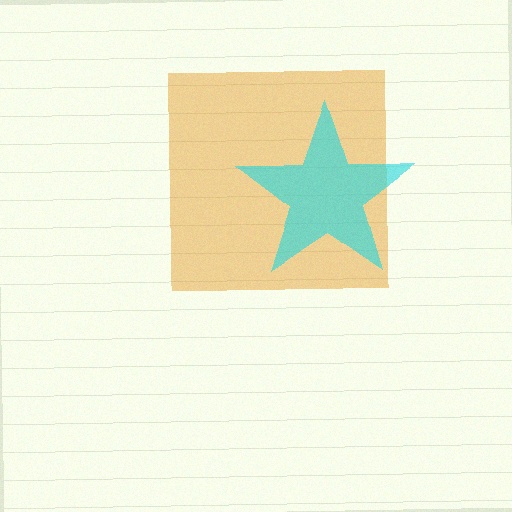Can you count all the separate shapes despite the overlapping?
Yes, there are 2 separate shapes.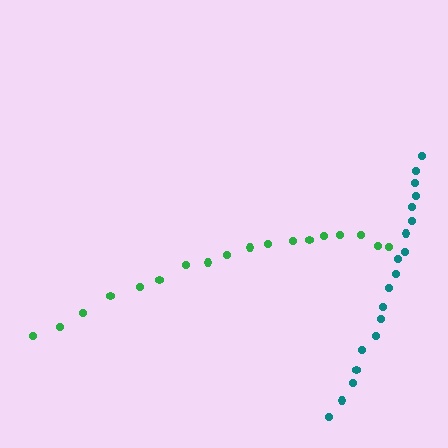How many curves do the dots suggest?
There are 2 distinct paths.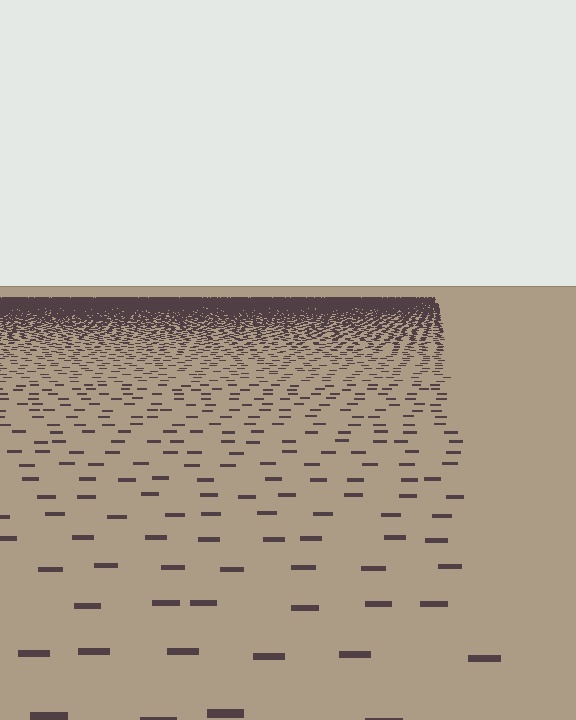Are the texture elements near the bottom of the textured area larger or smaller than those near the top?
Larger. Near the bottom, elements are closer to the viewer and appear at a bigger on-screen size.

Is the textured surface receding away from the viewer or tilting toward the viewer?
The surface is receding away from the viewer. Texture elements get smaller and denser toward the top.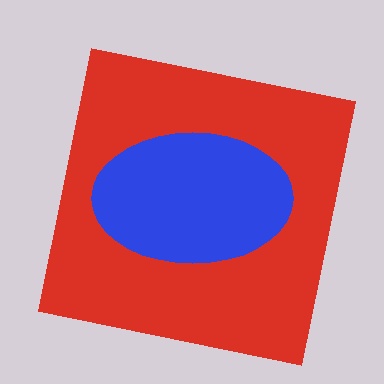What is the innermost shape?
The blue ellipse.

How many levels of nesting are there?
2.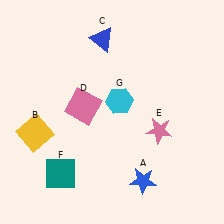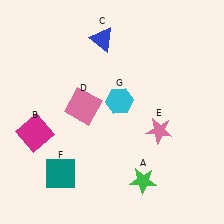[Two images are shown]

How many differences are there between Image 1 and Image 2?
There are 2 differences between the two images.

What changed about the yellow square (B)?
In Image 1, B is yellow. In Image 2, it changed to magenta.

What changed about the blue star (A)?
In Image 1, A is blue. In Image 2, it changed to green.